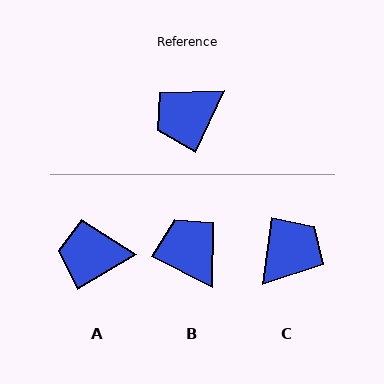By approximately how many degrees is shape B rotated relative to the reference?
Approximately 92 degrees clockwise.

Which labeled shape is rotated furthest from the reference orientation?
C, about 163 degrees away.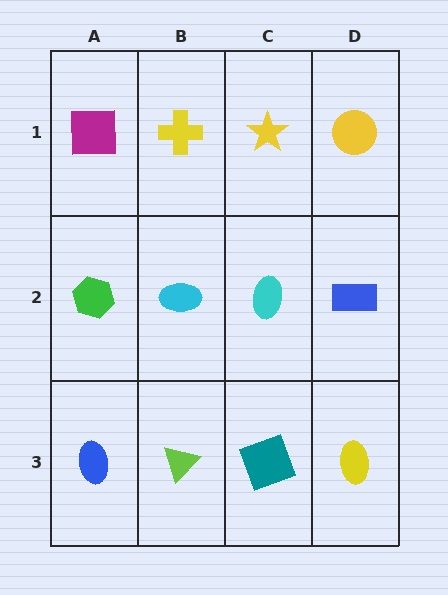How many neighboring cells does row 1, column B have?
3.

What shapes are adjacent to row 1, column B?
A cyan ellipse (row 2, column B), a magenta square (row 1, column A), a yellow star (row 1, column C).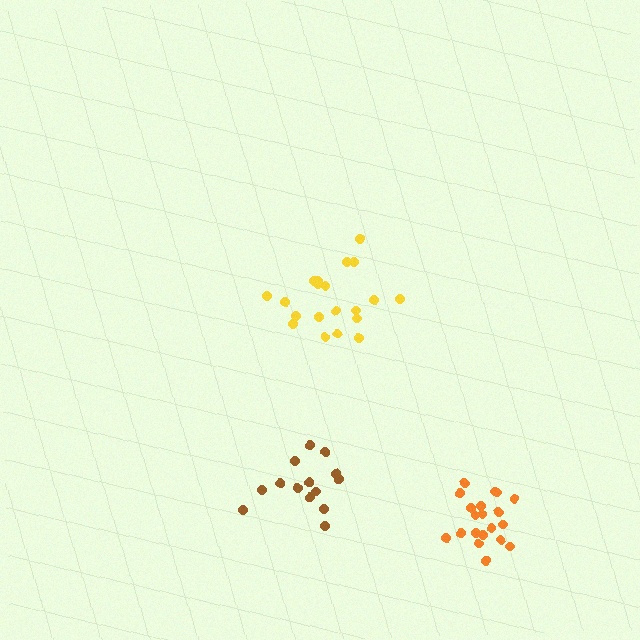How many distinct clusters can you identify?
There are 3 distinct clusters.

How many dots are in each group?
Group 1: 20 dots, Group 2: 14 dots, Group 3: 20 dots (54 total).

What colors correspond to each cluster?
The clusters are colored: orange, brown, yellow.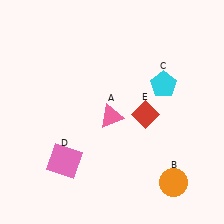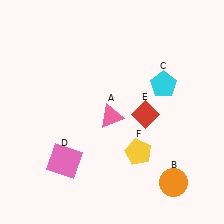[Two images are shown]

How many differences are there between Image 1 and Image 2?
There is 1 difference between the two images.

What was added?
A yellow pentagon (F) was added in Image 2.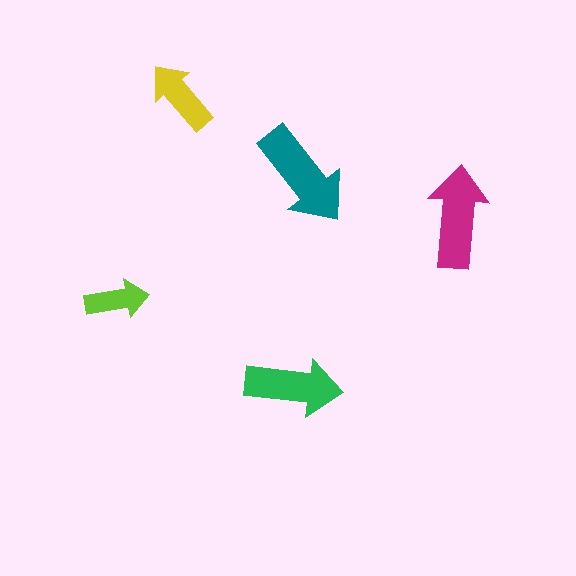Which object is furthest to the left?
The lime arrow is leftmost.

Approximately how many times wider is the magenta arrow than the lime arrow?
About 1.5 times wider.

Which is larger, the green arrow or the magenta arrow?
The magenta one.